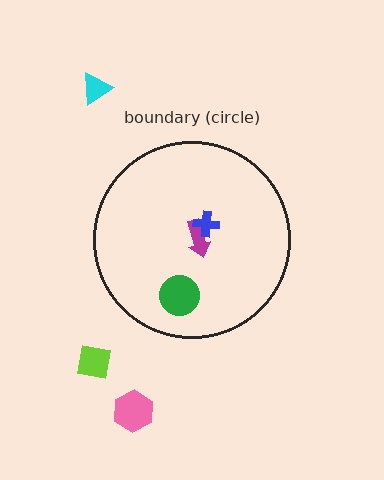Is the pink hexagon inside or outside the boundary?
Outside.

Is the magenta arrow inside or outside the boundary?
Inside.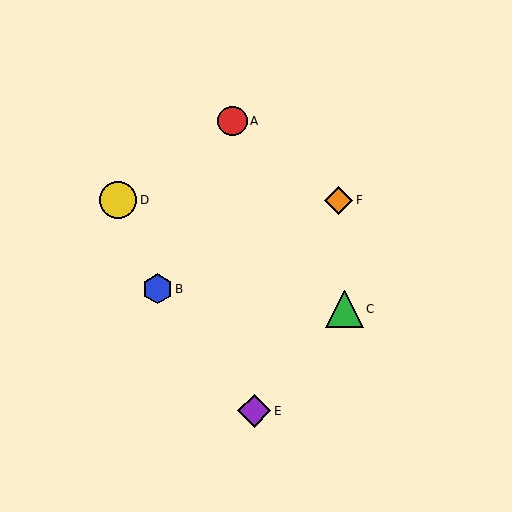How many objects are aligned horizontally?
2 objects (D, F) are aligned horizontally.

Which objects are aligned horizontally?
Objects D, F are aligned horizontally.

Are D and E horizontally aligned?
No, D is at y≈200 and E is at y≈411.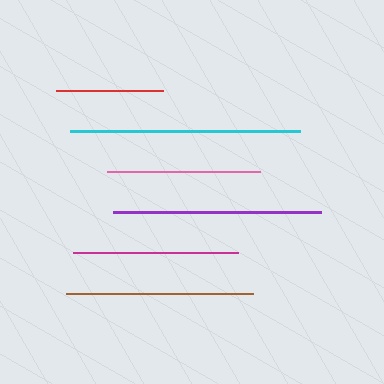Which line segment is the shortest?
The red line is the shortest at approximately 106 pixels.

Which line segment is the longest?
The cyan line is the longest at approximately 229 pixels.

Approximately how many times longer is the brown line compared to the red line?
The brown line is approximately 1.8 times the length of the red line.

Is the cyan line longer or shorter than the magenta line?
The cyan line is longer than the magenta line.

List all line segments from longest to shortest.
From longest to shortest: cyan, purple, brown, magenta, pink, red.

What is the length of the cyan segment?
The cyan segment is approximately 229 pixels long.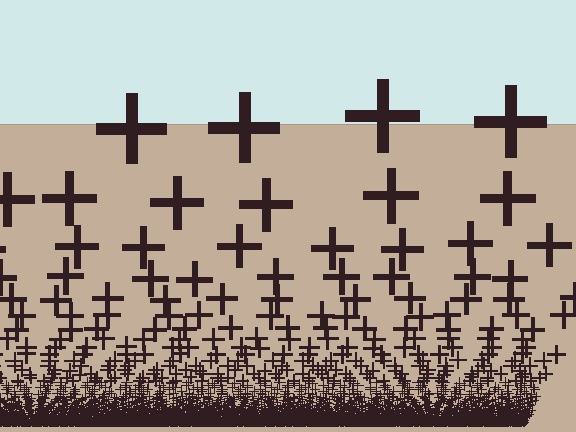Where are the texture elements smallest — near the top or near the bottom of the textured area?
Near the bottom.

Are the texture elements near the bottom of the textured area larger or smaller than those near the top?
Smaller. The gradient is inverted — elements near the bottom are smaller and denser.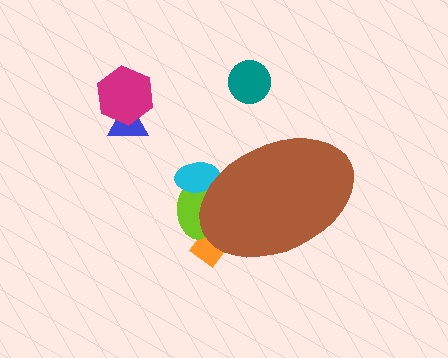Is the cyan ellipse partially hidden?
Yes, the cyan ellipse is partially hidden behind the brown ellipse.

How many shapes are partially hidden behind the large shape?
3 shapes are partially hidden.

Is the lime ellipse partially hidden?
Yes, the lime ellipse is partially hidden behind the brown ellipse.